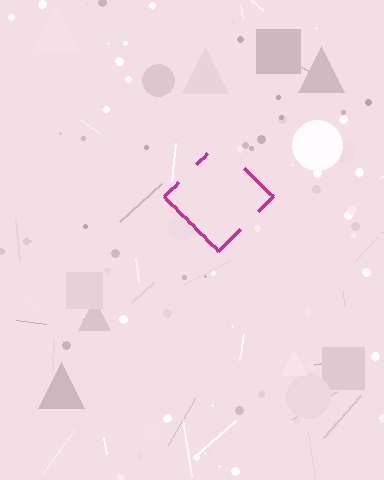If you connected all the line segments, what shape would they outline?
They would outline a diamond.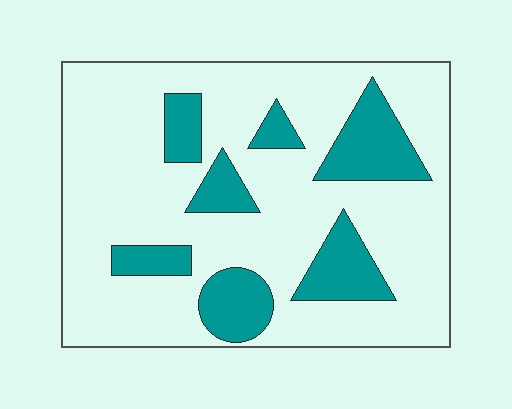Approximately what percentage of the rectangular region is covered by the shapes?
Approximately 25%.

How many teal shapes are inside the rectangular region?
7.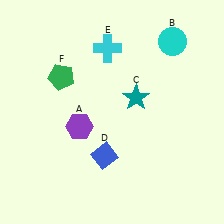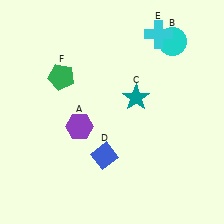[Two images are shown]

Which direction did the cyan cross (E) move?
The cyan cross (E) moved right.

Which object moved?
The cyan cross (E) moved right.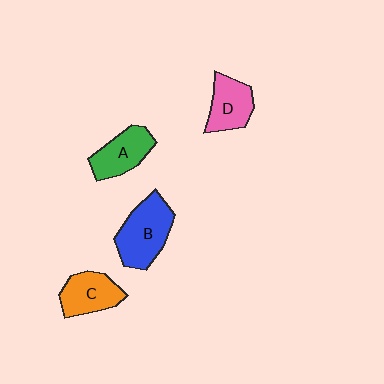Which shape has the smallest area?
Shape D (pink).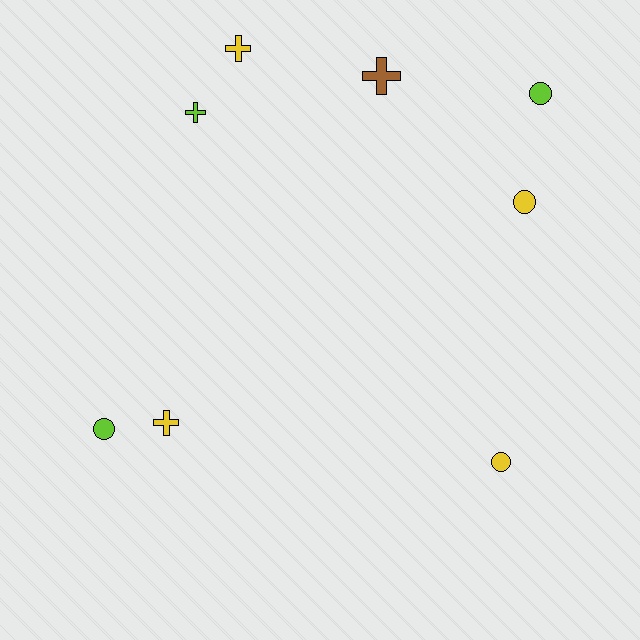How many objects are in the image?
There are 8 objects.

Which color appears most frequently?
Yellow, with 4 objects.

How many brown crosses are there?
There is 1 brown cross.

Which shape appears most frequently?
Cross, with 4 objects.